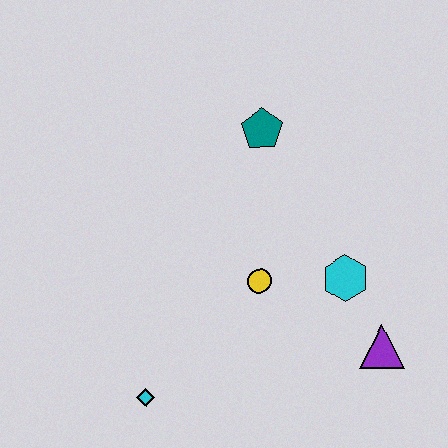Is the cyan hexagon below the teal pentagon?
Yes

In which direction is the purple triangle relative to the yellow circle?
The purple triangle is to the right of the yellow circle.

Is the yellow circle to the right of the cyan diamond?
Yes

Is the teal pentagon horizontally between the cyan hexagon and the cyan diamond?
Yes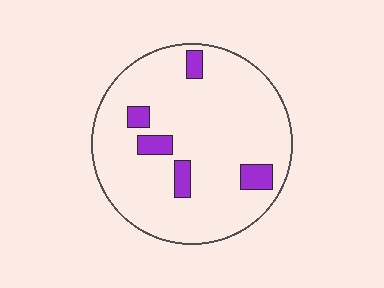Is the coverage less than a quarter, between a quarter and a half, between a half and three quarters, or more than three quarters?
Less than a quarter.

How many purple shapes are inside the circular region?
5.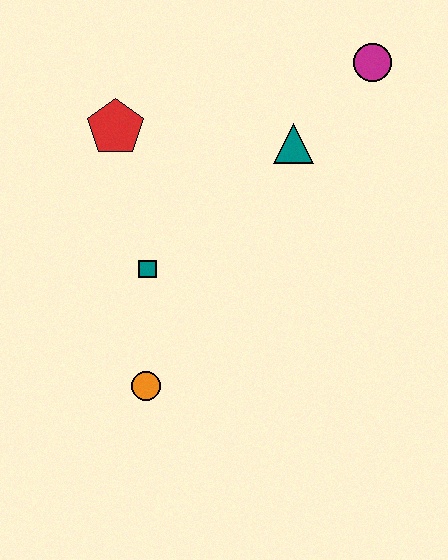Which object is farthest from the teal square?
The magenta circle is farthest from the teal square.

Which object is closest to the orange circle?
The teal square is closest to the orange circle.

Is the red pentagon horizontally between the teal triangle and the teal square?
No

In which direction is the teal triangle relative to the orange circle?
The teal triangle is above the orange circle.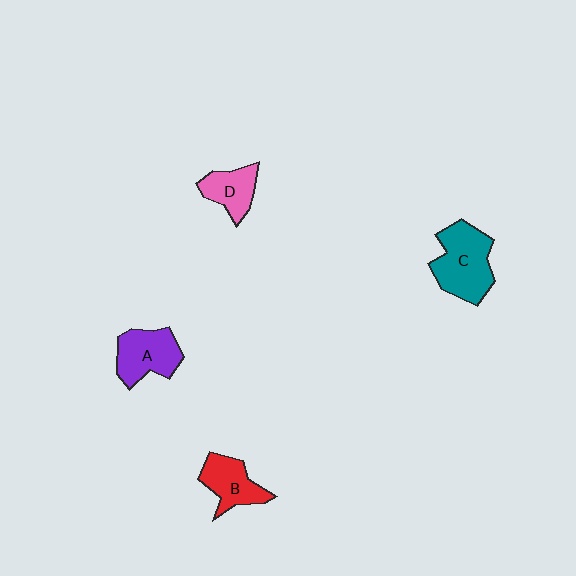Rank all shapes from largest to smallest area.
From largest to smallest: C (teal), A (purple), B (red), D (pink).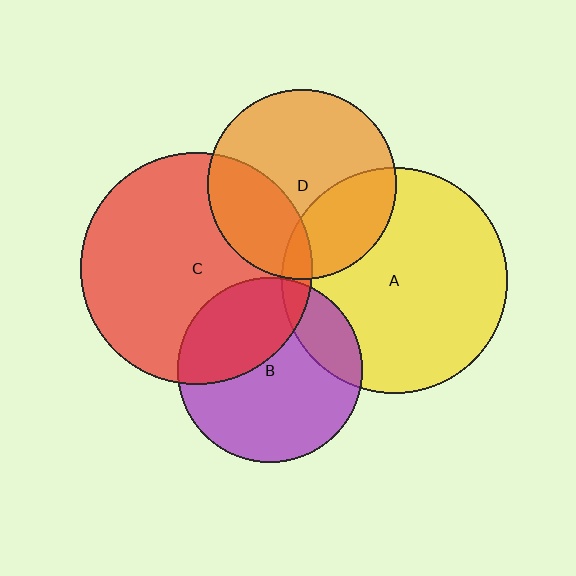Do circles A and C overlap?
Yes.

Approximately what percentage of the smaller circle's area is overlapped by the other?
Approximately 5%.